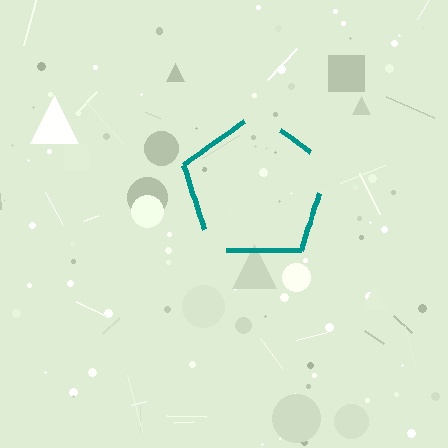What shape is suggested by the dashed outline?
The dashed outline suggests a pentagon.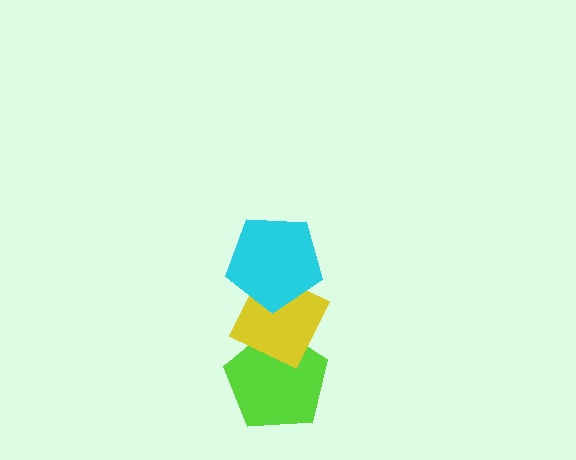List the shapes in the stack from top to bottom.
From top to bottom: the cyan pentagon, the yellow diamond, the lime pentagon.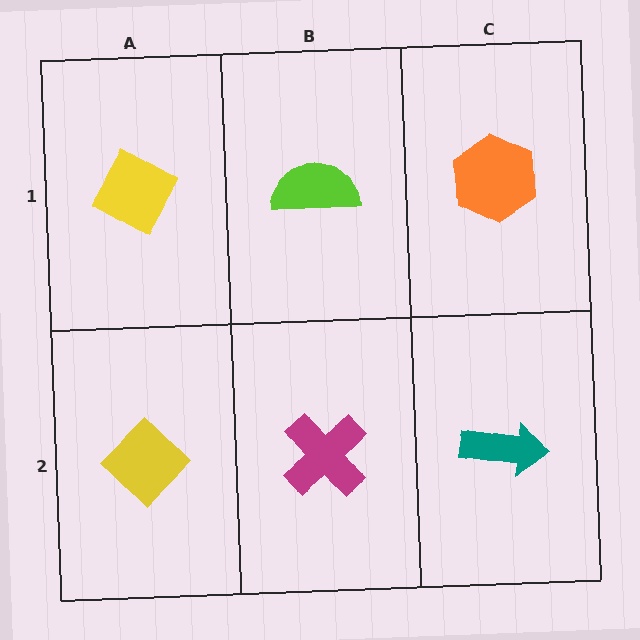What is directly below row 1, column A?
A yellow diamond.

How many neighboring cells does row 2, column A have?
2.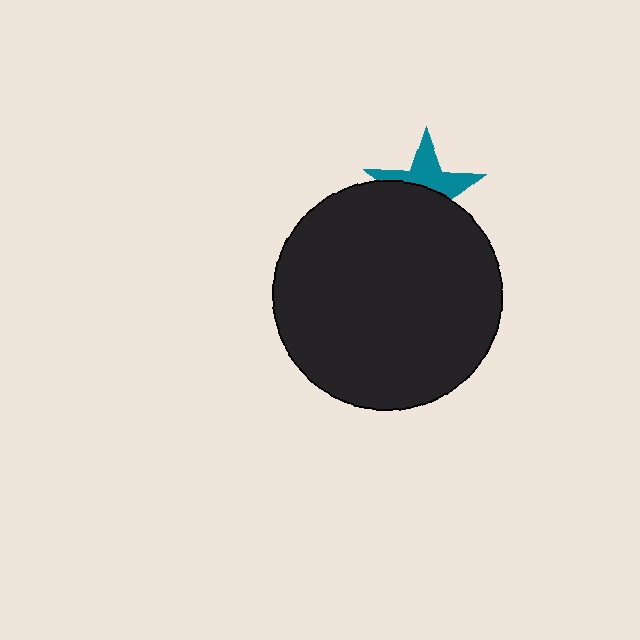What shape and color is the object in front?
The object in front is a black circle.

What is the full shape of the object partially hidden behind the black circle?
The partially hidden object is a teal star.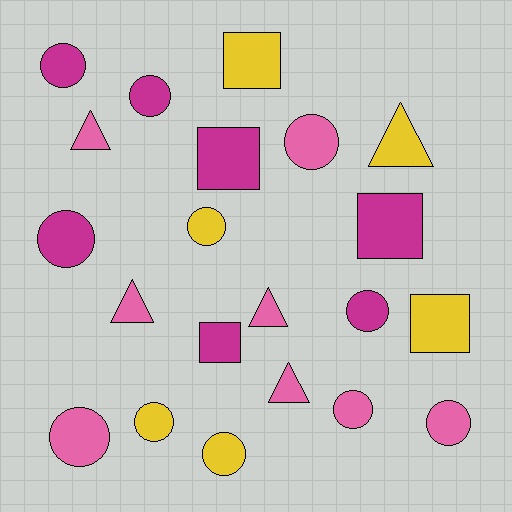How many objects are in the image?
There are 21 objects.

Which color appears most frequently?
Pink, with 8 objects.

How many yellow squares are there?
There are 2 yellow squares.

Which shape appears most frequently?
Circle, with 11 objects.